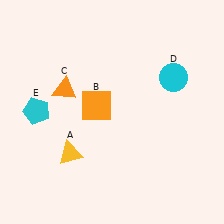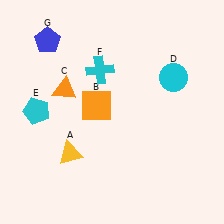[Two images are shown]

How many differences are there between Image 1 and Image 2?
There are 2 differences between the two images.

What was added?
A cyan cross (F), a blue pentagon (G) were added in Image 2.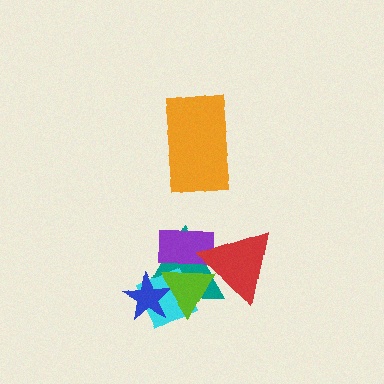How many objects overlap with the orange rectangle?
0 objects overlap with the orange rectangle.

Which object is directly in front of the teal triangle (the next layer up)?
The purple rectangle is directly in front of the teal triangle.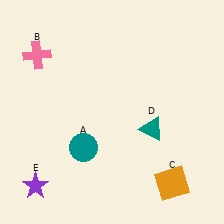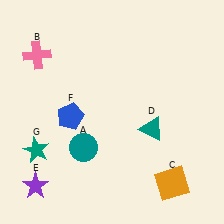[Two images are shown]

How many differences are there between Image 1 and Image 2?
There are 2 differences between the two images.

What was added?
A blue pentagon (F), a teal star (G) were added in Image 2.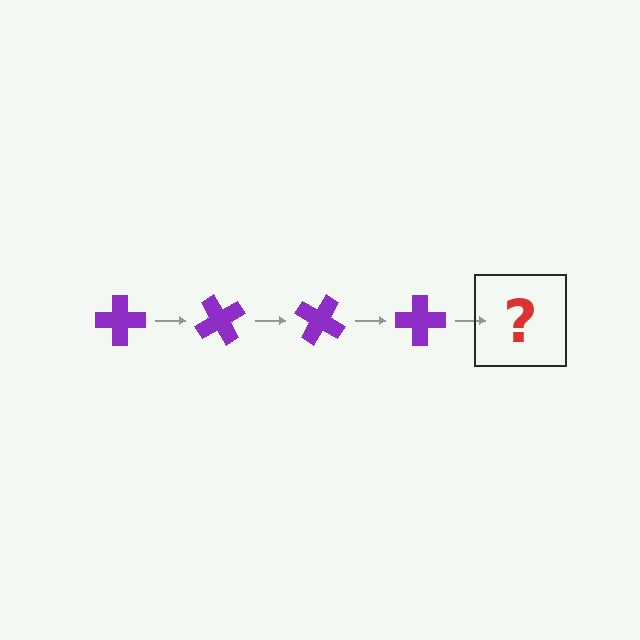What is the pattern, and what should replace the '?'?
The pattern is that the cross rotates 60 degrees each step. The '?' should be a purple cross rotated 240 degrees.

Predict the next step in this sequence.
The next step is a purple cross rotated 240 degrees.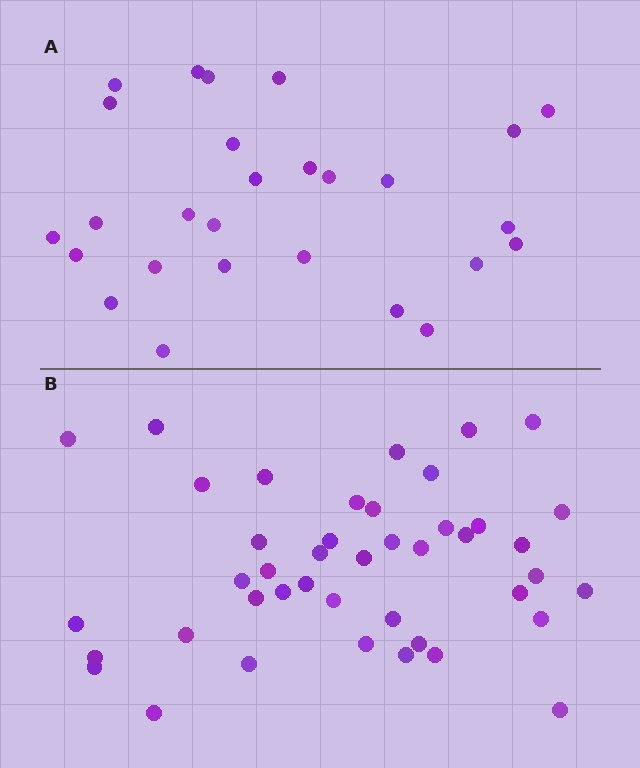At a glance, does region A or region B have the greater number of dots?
Region B (the bottom region) has more dots.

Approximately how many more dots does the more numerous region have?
Region B has approximately 15 more dots than region A.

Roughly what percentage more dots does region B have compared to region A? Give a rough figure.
About 60% more.